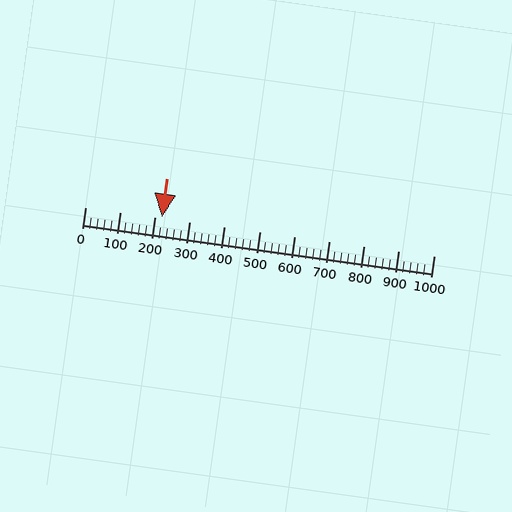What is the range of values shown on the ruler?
The ruler shows values from 0 to 1000.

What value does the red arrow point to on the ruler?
The red arrow points to approximately 220.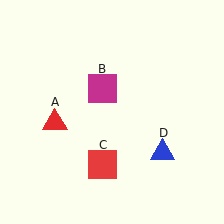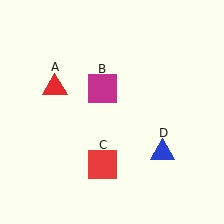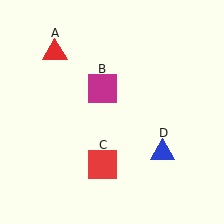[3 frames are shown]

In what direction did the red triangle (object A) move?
The red triangle (object A) moved up.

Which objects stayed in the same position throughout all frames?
Magenta square (object B) and red square (object C) and blue triangle (object D) remained stationary.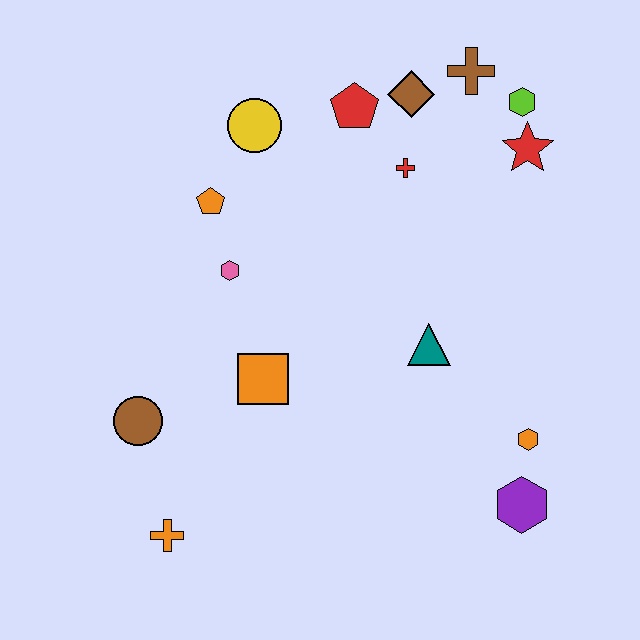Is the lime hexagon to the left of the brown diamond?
No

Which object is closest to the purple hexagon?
The orange hexagon is closest to the purple hexagon.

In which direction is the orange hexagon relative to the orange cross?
The orange hexagon is to the right of the orange cross.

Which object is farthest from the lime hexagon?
The orange cross is farthest from the lime hexagon.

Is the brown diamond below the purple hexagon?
No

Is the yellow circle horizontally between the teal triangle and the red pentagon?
No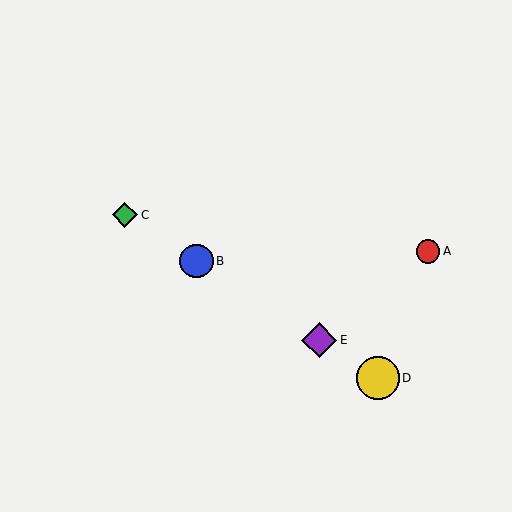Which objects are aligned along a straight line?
Objects B, C, D, E are aligned along a straight line.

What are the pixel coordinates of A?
Object A is at (428, 251).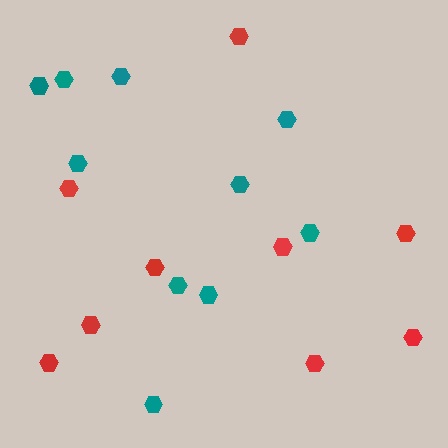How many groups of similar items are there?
There are 2 groups: one group of red hexagons (9) and one group of teal hexagons (10).